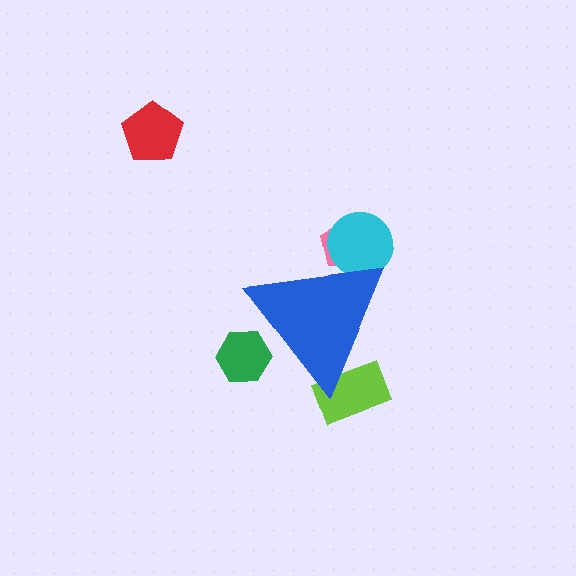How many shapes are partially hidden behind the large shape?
4 shapes are partially hidden.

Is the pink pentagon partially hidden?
Yes, the pink pentagon is partially hidden behind the blue triangle.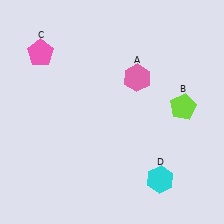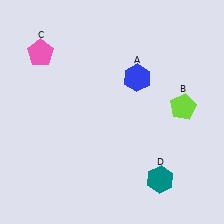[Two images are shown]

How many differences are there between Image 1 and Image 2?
There are 2 differences between the two images.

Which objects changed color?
A changed from pink to blue. D changed from cyan to teal.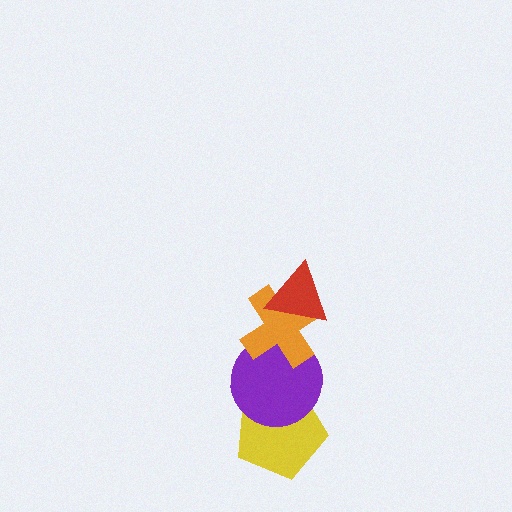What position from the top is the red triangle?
The red triangle is 1st from the top.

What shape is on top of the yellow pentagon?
The purple circle is on top of the yellow pentagon.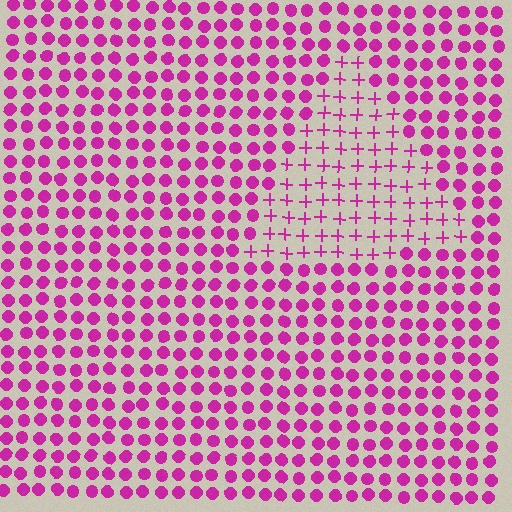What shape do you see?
I see a triangle.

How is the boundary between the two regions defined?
The boundary is defined by a change in element shape: plus signs inside vs. circles outside. All elements share the same color and spacing.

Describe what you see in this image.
The image is filled with small magenta elements arranged in a uniform grid. A triangle-shaped region contains plus signs, while the surrounding area contains circles. The boundary is defined purely by the change in element shape.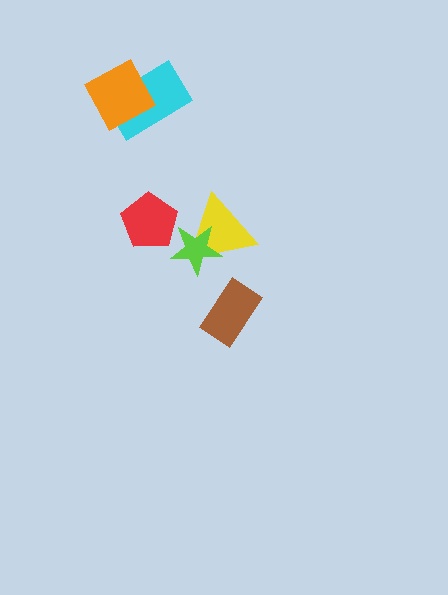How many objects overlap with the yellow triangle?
1 object overlaps with the yellow triangle.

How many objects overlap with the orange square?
1 object overlaps with the orange square.